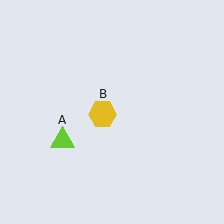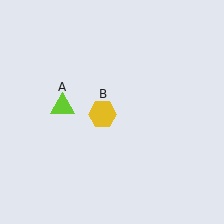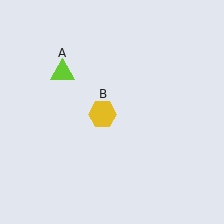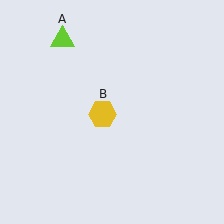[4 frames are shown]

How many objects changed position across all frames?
1 object changed position: lime triangle (object A).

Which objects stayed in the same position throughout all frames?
Yellow hexagon (object B) remained stationary.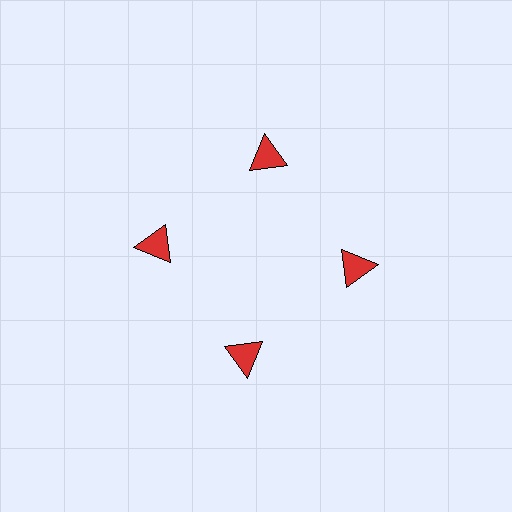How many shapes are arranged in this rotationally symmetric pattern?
There are 4 shapes, arranged in 4 groups of 1.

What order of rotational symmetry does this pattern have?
This pattern has 4-fold rotational symmetry.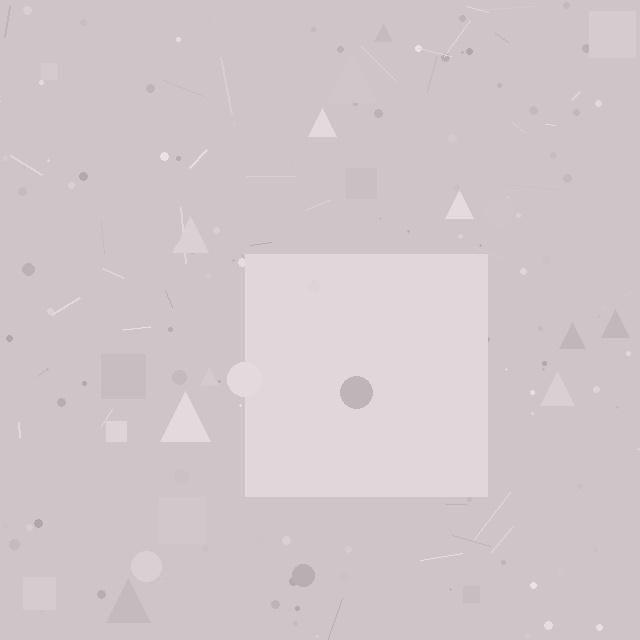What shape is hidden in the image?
A square is hidden in the image.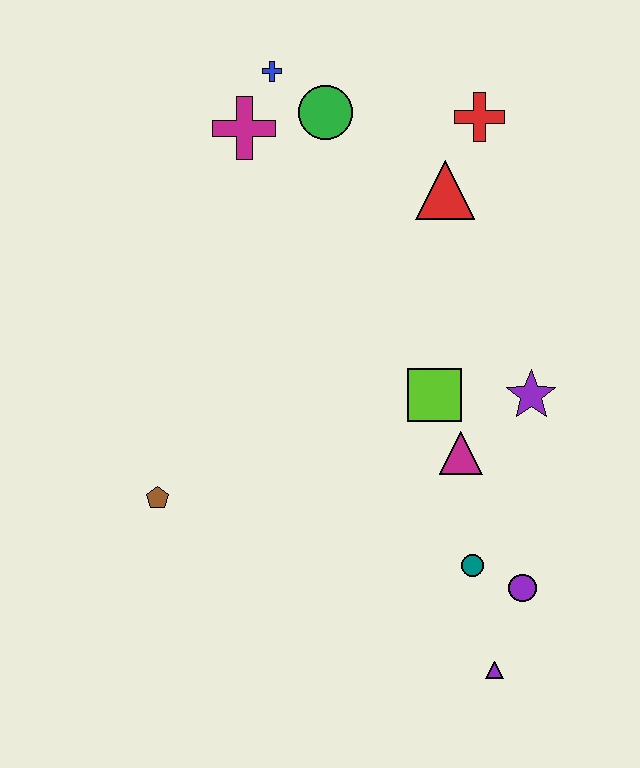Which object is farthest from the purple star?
The blue cross is farthest from the purple star.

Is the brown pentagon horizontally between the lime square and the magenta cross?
No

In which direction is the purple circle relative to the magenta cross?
The purple circle is below the magenta cross.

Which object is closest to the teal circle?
The purple circle is closest to the teal circle.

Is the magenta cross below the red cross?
Yes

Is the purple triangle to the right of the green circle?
Yes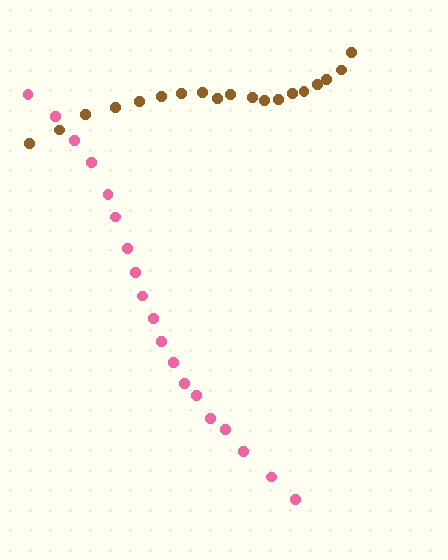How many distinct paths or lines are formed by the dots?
There are 2 distinct paths.